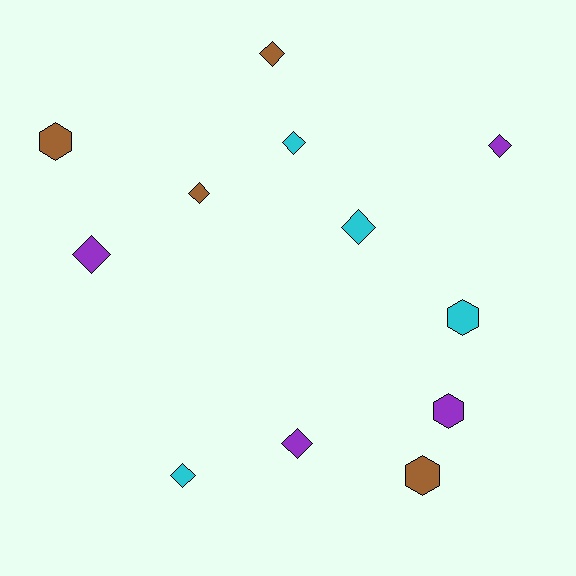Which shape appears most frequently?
Diamond, with 8 objects.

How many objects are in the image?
There are 12 objects.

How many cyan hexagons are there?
There is 1 cyan hexagon.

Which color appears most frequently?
Cyan, with 4 objects.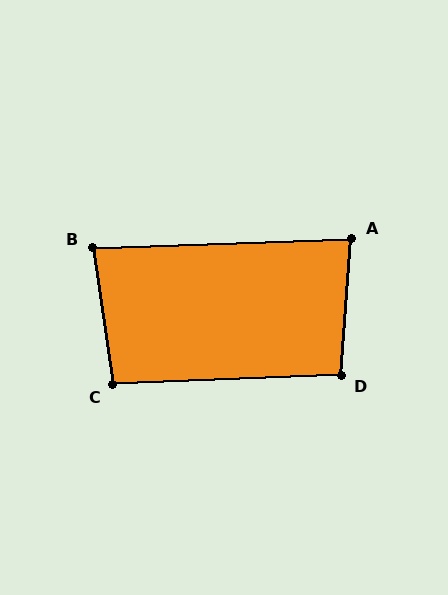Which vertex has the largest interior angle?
D, at approximately 97 degrees.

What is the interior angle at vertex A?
Approximately 84 degrees (acute).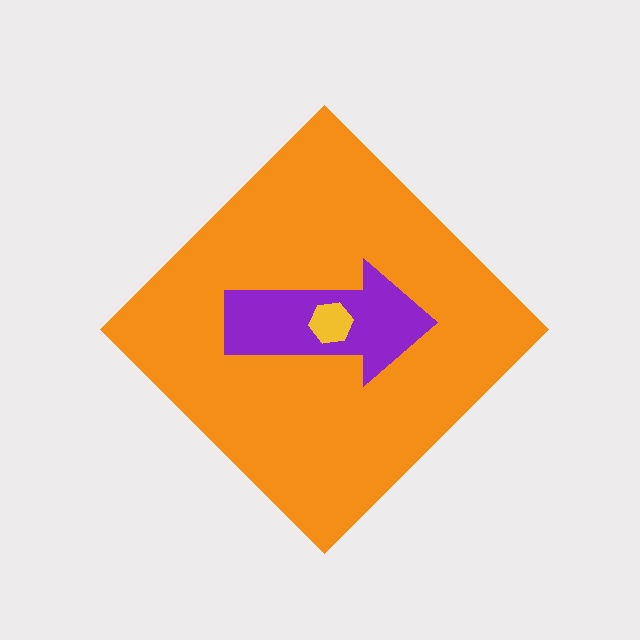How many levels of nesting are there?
3.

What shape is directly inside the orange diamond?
The purple arrow.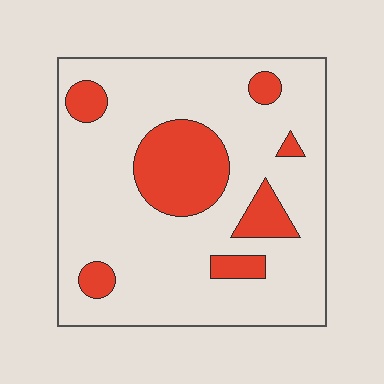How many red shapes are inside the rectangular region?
7.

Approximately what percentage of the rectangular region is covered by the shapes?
Approximately 20%.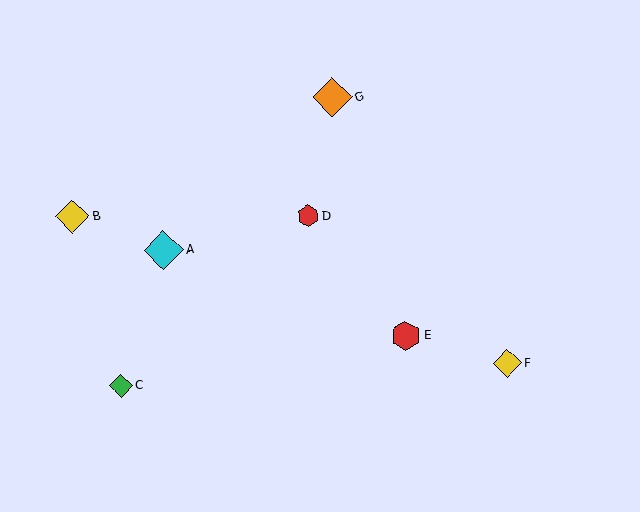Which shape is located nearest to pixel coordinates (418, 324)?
The red hexagon (labeled E) at (406, 336) is nearest to that location.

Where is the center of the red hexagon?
The center of the red hexagon is at (308, 216).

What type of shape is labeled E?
Shape E is a red hexagon.